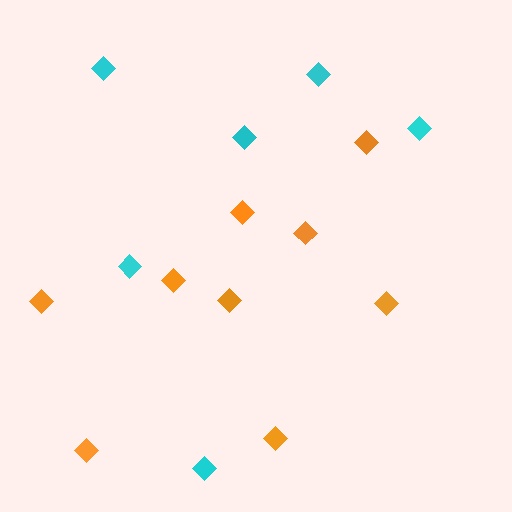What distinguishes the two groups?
There are 2 groups: one group of orange diamonds (9) and one group of cyan diamonds (6).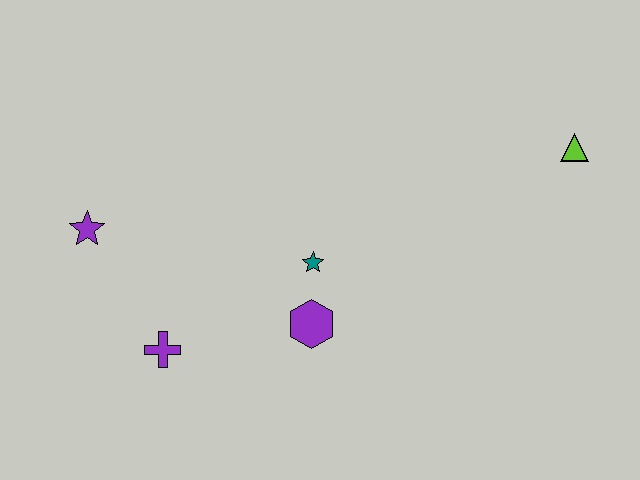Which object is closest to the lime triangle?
The teal star is closest to the lime triangle.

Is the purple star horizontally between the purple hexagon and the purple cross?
No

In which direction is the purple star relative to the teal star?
The purple star is to the left of the teal star.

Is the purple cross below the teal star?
Yes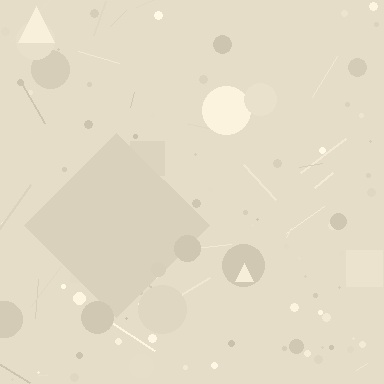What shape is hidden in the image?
A diamond is hidden in the image.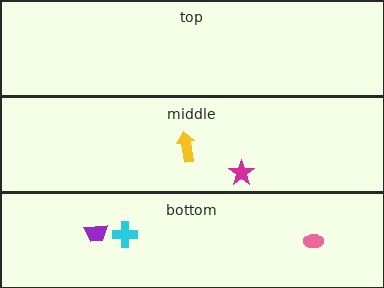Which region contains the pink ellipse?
The bottom region.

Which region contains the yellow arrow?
The middle region.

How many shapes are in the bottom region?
3.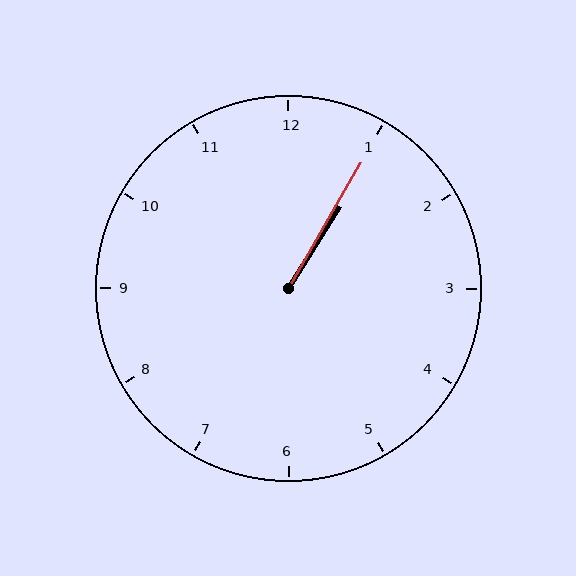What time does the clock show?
1:05.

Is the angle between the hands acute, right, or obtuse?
It is acute.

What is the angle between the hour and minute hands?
Approximately 2 degrees.